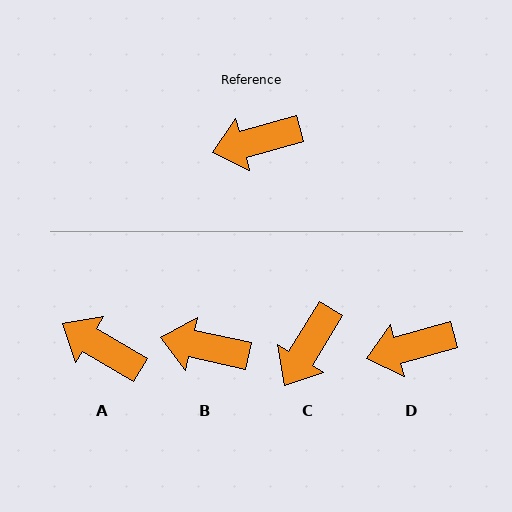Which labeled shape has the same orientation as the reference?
D.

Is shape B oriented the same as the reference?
No, it is off by about 27 degrees.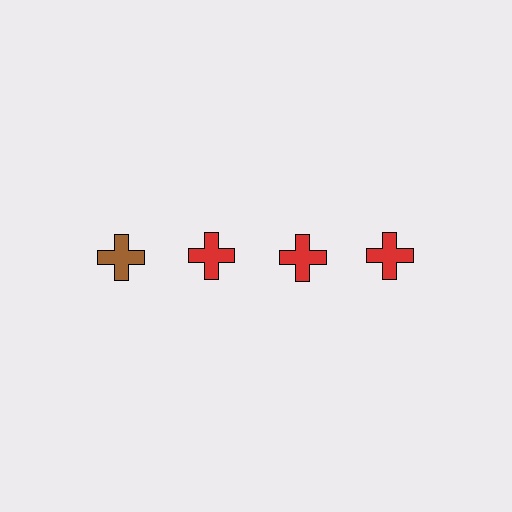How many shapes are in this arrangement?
There are 4 shapes arranged in a grid pattern.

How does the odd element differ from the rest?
It has a different color: brown instead of red.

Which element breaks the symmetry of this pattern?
The brown cross in the top row, leftmost column breaks the symmetry. All other shapes are red crosses.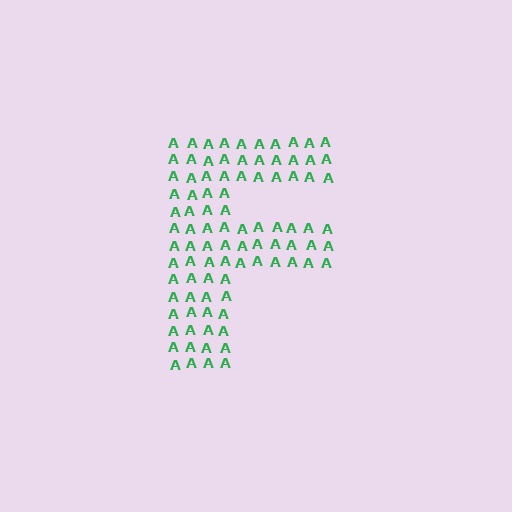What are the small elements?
The small elements are letter A's.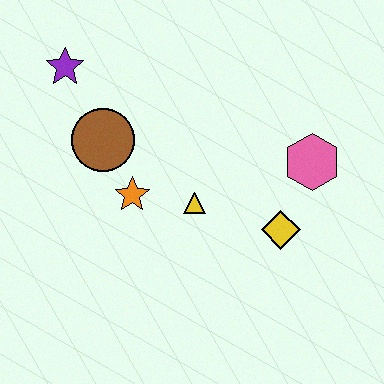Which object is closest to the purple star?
The brown circle is closest to the purple star.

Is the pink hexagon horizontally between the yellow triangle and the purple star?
No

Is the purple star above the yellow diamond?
Yes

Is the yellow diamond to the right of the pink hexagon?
No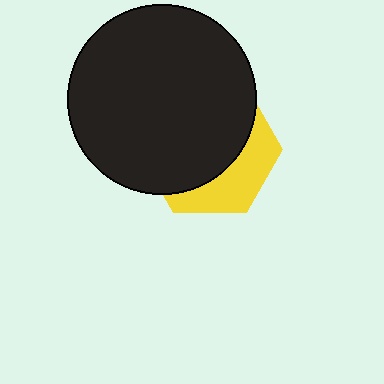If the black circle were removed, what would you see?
You would see the complete yellow hexagon.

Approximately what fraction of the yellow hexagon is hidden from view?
Roughly 67% of the yellow hexagon is hidden behind the black circle.